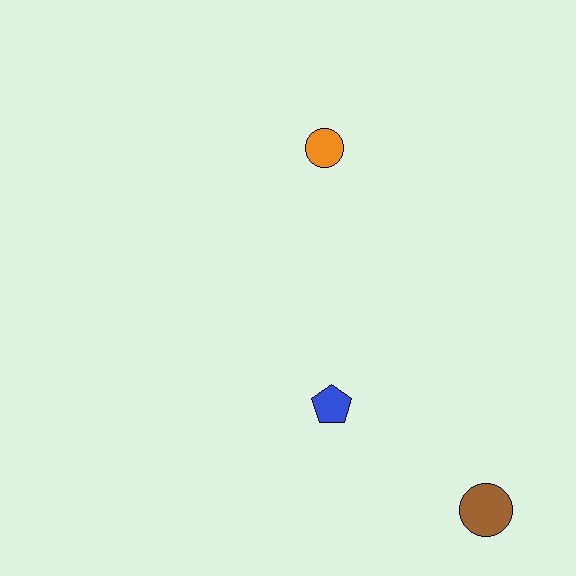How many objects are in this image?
There are 3 objects.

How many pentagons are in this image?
There is 1 pentagon.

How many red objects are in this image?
There are no red objects.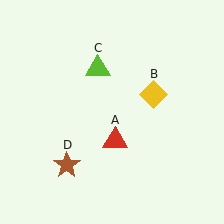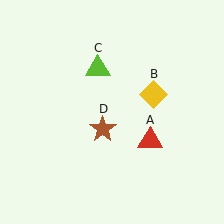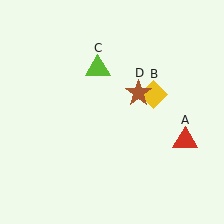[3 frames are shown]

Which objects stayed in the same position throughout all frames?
Yellow diamond (object B) and lime triangle (object C) remained stationary.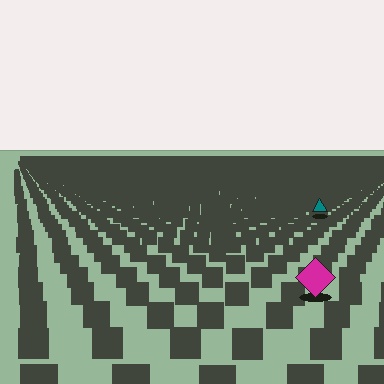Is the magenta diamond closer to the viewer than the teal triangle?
Yes. The magenta diamond is closer — you can tell from the texture gradient: the ground texture is coarser near it.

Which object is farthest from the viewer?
The teal triangle is farthest from the viewer. It appears smaller and the ground texture around it is denser.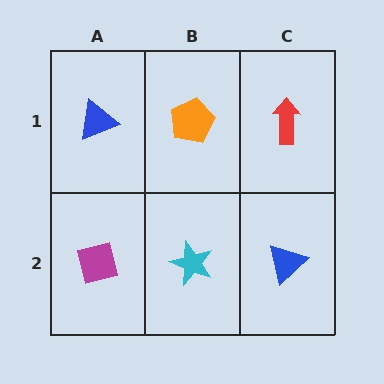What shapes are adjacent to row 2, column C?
A red arrow (row 1, column C), a cyan star (row 2, column B).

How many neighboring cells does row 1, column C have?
2.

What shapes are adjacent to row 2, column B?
An orange pentagon (row 1, column B), a magenta square (row 2, column A), a blue triangle (row 2, column C).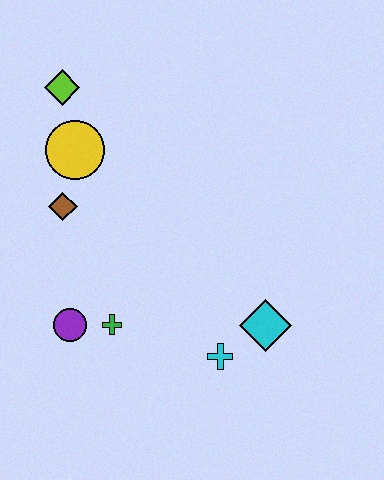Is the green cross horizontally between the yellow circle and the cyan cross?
Yes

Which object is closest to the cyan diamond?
The cyan cross is closest to the cyan diamond.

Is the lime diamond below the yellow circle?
No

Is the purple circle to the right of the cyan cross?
No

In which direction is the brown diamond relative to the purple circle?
The brown diamond is above the purple circle.